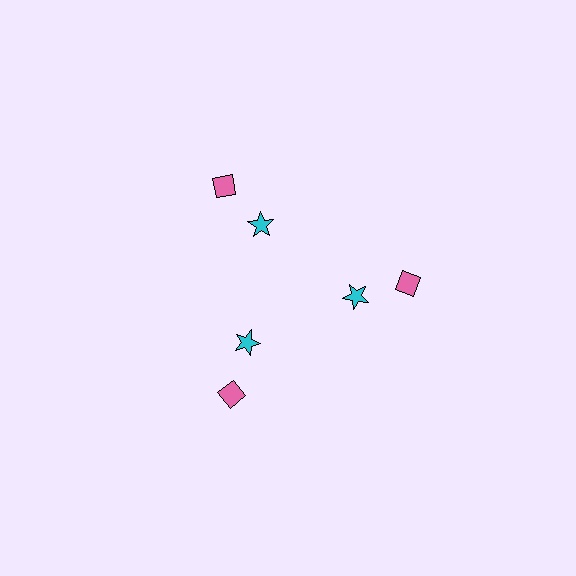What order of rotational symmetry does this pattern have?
This pattern has 3-fold rotational symmetry.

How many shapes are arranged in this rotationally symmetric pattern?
There are 6 shapes, arranged in 3 groups of 2.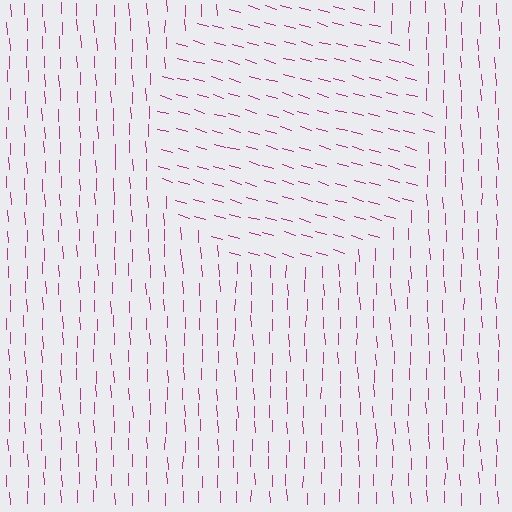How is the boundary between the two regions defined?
The boundary is defined purely by a change in line orientation (approximately 72 degrees difference). All lines are the same color and thickness.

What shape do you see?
I see a circle.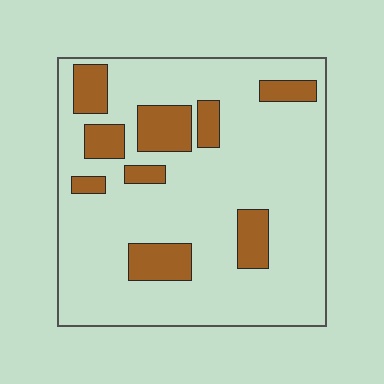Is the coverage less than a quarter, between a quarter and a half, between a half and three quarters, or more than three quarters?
Less than a quarter.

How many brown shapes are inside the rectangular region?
9.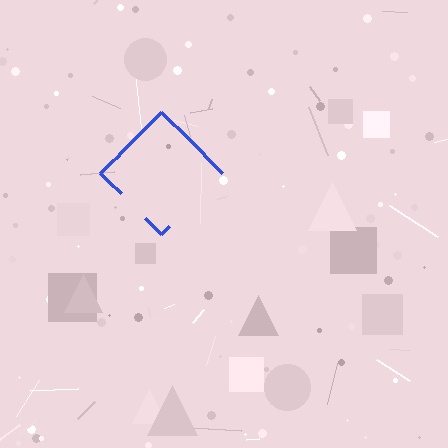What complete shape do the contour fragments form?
The contour fragments form a diamond.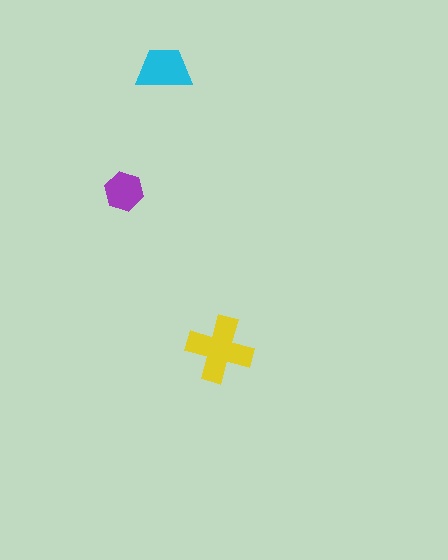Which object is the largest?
The yellow cross.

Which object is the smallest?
The purple hexagon.